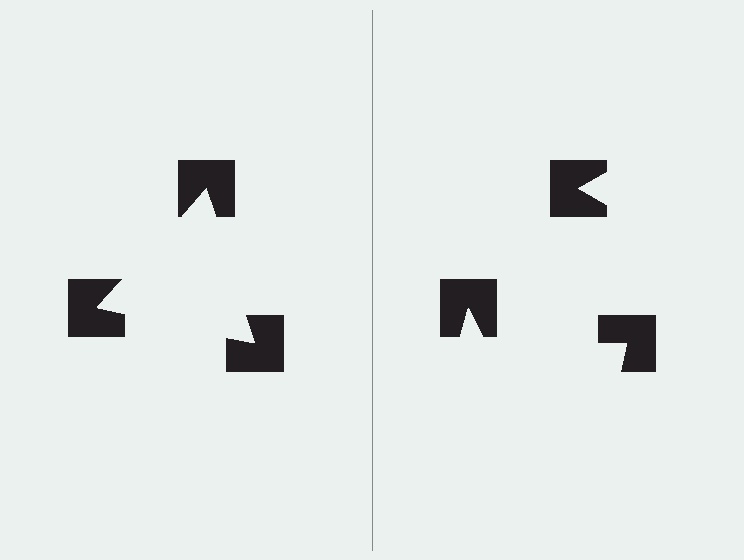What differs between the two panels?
The notched squares are positioned identically on both sides; only the wedge orientations differ. On the left they align to a triangle; on the right they are misaligned.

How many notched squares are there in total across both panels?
6 — 3 on each side.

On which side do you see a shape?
An illusory triangle appears on the left side. On the right side the wedge cuts are rotated, so no coherent shape forms.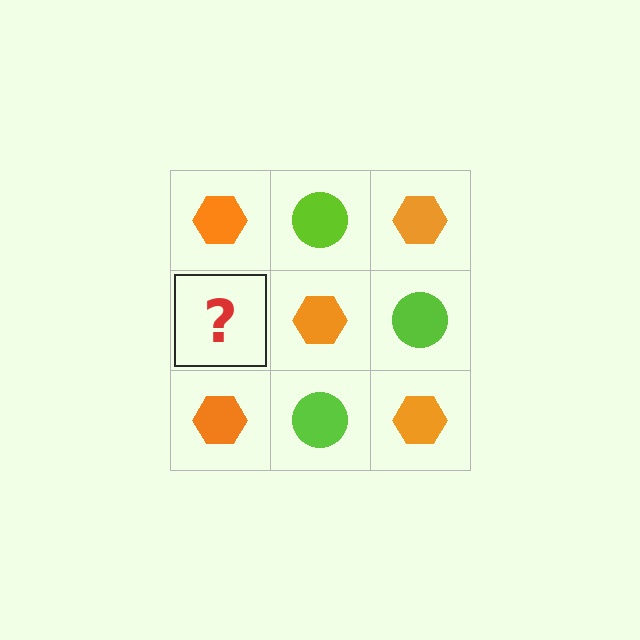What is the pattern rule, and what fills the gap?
The rule is that it alternates orange hexagon and lime circle in a checkerboard pattern. The gap should be filled with a lime circle.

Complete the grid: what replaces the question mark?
The question mark should be replaced with a lime circle.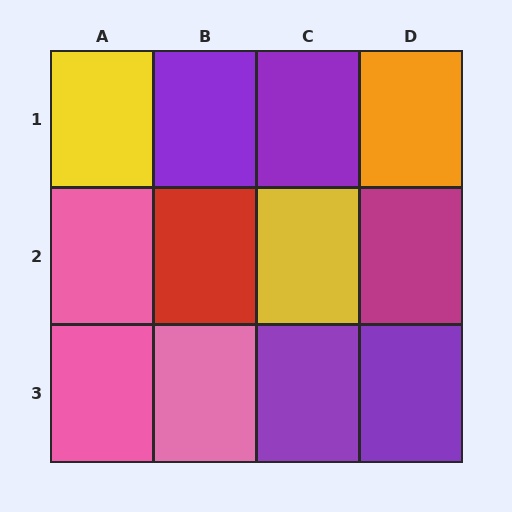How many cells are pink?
3 cells are pink.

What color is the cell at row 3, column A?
Pink.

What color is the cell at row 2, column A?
Pink.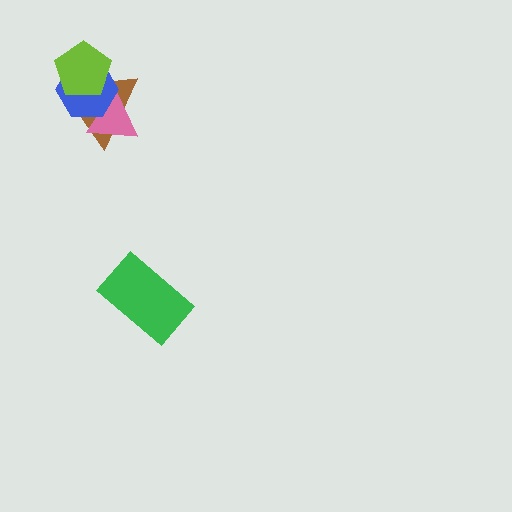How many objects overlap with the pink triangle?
2 objects overlap with the pink triangle.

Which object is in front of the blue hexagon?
The lime pentagon is in front of the blue hexagon.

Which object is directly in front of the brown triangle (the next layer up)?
The pink triangle is directly in front of the brown triangle.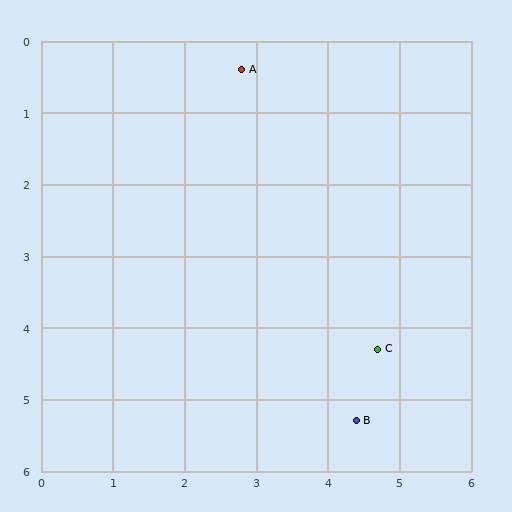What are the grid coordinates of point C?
Point C is at approximately (4.7, 4.3).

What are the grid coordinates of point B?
Point B is at approximately (4.4, 5.3).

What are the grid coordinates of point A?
Point A is at approximately (2.8, 0.4).